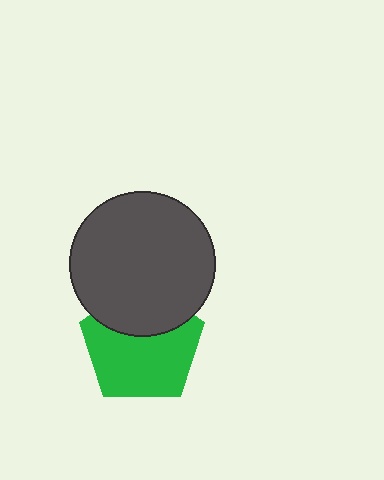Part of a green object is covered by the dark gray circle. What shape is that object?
It is a pentagon.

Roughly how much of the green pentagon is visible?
Most of it is visible (roughly 66%).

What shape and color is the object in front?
The object in front is a dark gray circle.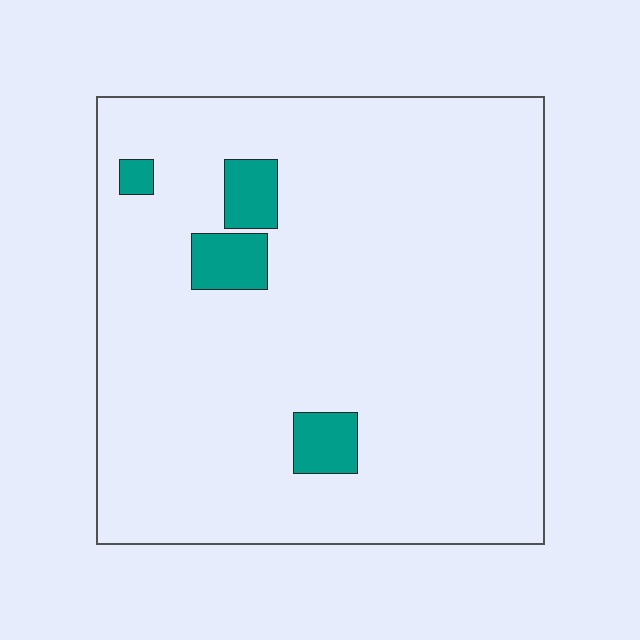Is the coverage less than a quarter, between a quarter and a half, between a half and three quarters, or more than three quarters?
Less than a quarter.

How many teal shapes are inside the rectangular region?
4.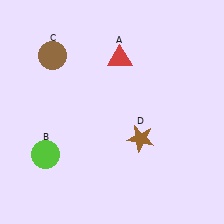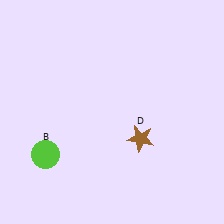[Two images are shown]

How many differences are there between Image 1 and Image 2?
There are 2 differences between the two images.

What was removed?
The red triangle (A), the brown circle (C) were removed in Image 2.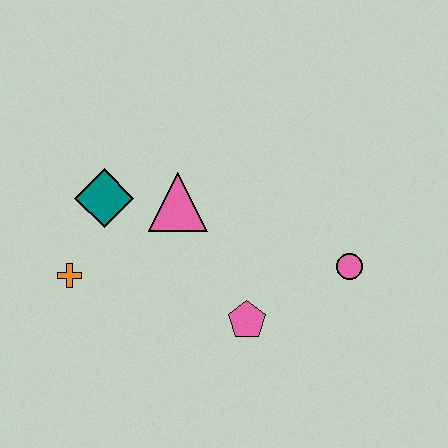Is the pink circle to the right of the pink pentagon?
Yes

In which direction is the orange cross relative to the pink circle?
The orange cross is to the left of the pink circle.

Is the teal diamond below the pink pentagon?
No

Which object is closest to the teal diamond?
The pink triangle is closest to the teal diamond.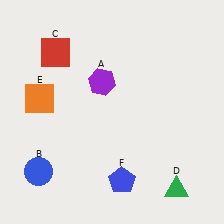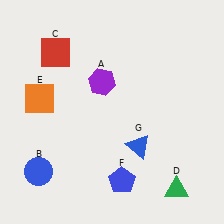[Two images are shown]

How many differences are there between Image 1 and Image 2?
There is 1 difference between the two images.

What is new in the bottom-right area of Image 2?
A blue triangle (G) was added in the bottom-right area of Image 2.